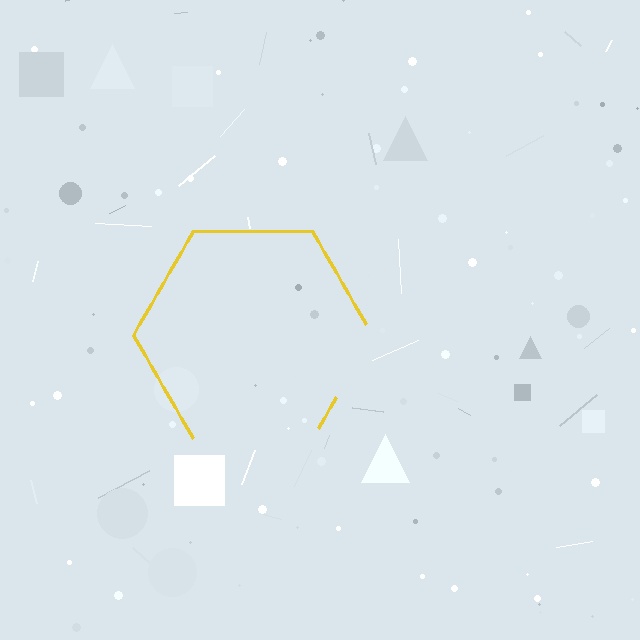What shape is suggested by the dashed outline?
The dashed outline suggests a hexagon.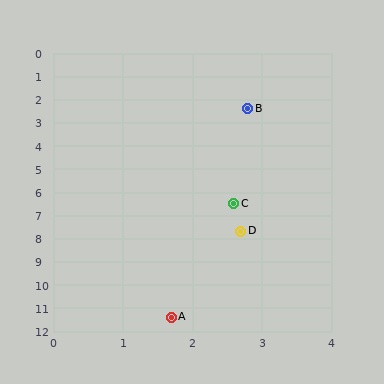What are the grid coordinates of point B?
Point B is at approximately (2.8, 2.4).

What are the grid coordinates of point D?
Point D is at approximately (2.7, 7.7).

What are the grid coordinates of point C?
Point C is at approximately (2.6, 6.5).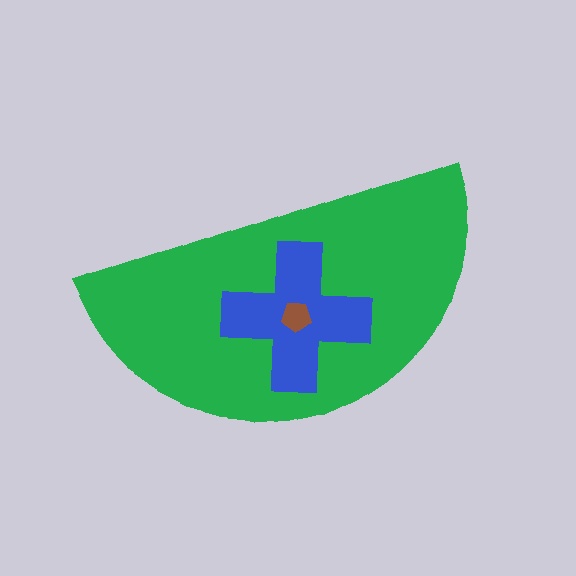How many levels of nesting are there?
3.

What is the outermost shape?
The green semicircle.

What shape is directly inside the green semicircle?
The blue cross.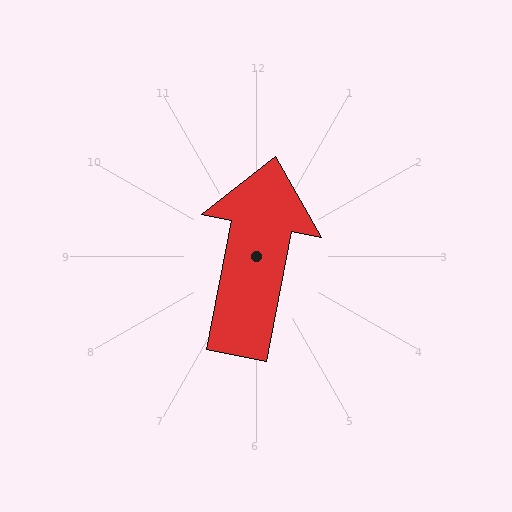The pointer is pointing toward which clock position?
Roughly 12 o'clock.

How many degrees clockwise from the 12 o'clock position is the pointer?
Approximately 11 degrees.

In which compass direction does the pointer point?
North.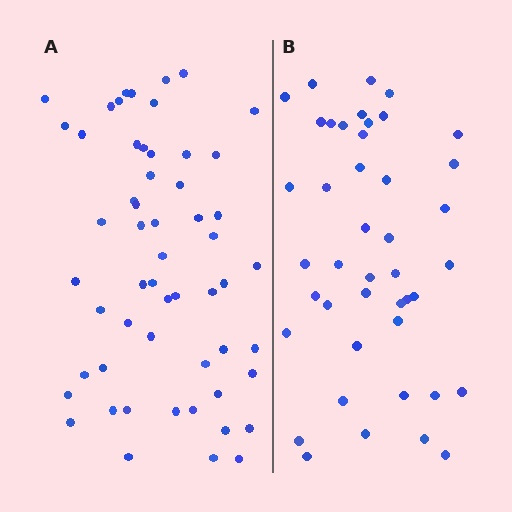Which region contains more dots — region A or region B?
Region A (the left region) has more dots.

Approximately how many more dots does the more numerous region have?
Region A has approximately 15 more dots than region B.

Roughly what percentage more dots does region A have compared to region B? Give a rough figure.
About 30% more.